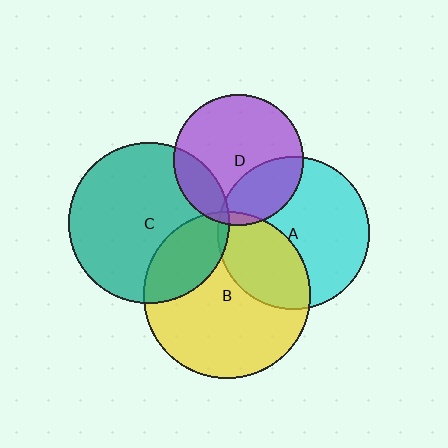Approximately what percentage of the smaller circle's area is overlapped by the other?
Approximately 5%.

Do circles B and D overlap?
Yes.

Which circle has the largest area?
Circle B (yellow).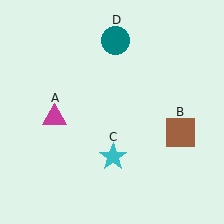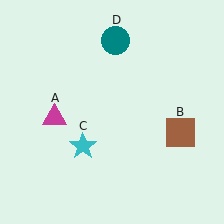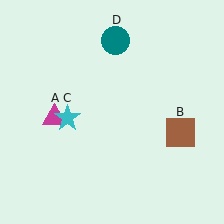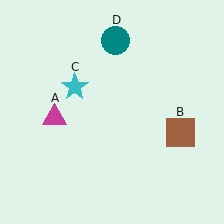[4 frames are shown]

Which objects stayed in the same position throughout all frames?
Magenta triangle (object A) and brown square (object B) and teal circle (object D) remained stationary.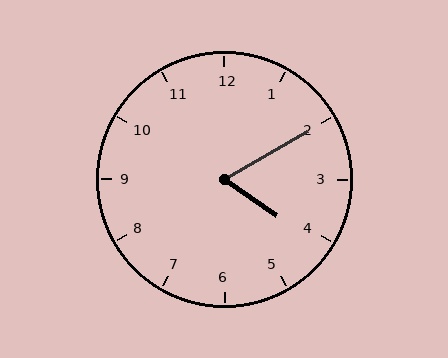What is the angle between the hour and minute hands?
Approximately 65 degrees.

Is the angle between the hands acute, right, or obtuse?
It is acute.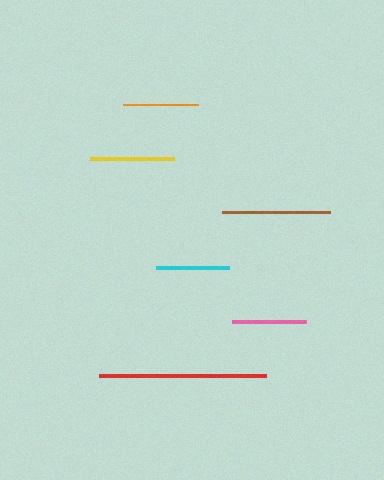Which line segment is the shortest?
The cyan line is the shortest at approximately 73 pixels.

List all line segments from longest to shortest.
From longest to shortest: red, brown, yellow, orange, pink, cyan.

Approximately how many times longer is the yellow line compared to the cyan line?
The yellow line is approximately 1.2 times the length of the cyan line.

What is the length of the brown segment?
The brown segment is approximately 108 pixels long.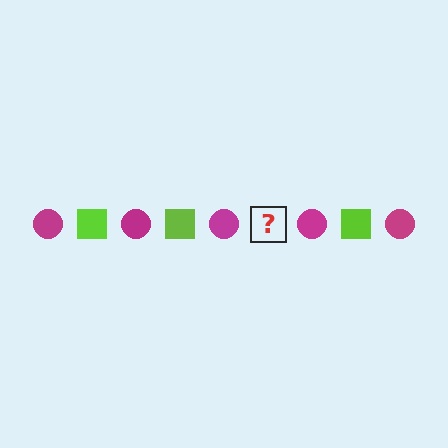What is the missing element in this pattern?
The missing element is a lime square.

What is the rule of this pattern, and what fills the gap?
The rule is that the pattern alternates between magenta circle and lime square. The gap should be filled with a lime square.